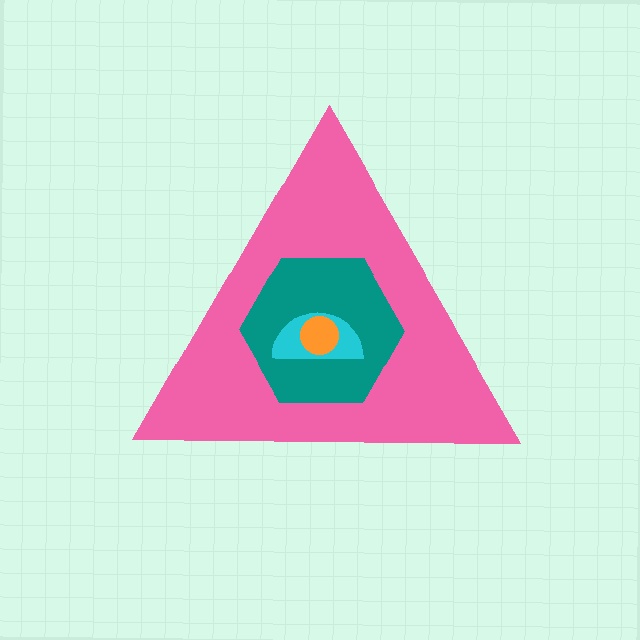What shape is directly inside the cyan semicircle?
The orange circle.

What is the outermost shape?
The pink triangle.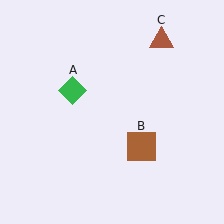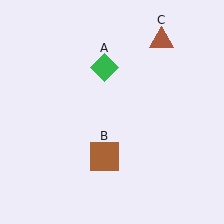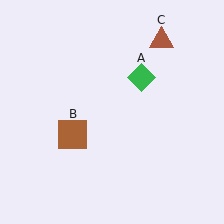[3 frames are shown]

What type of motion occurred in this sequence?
The green diamond (object A), brown square (object B) rotated clockwise around the center of the scene.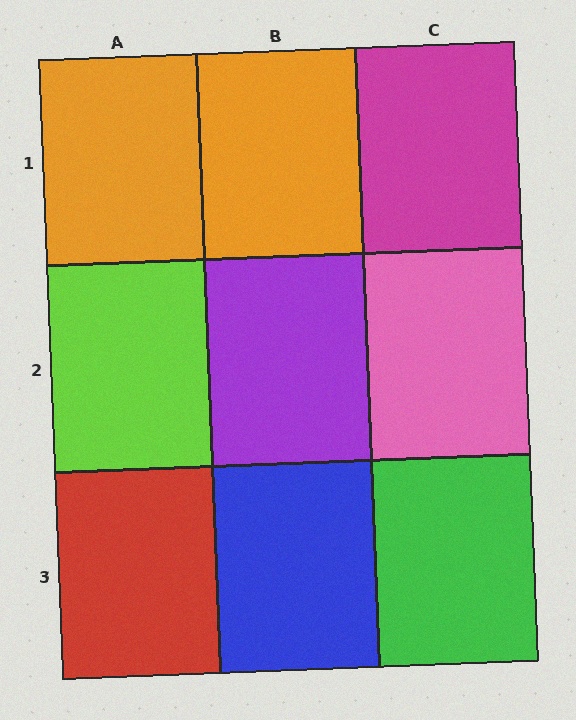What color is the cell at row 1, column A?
Orange.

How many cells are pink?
1 cell is pink.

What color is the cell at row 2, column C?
Pink.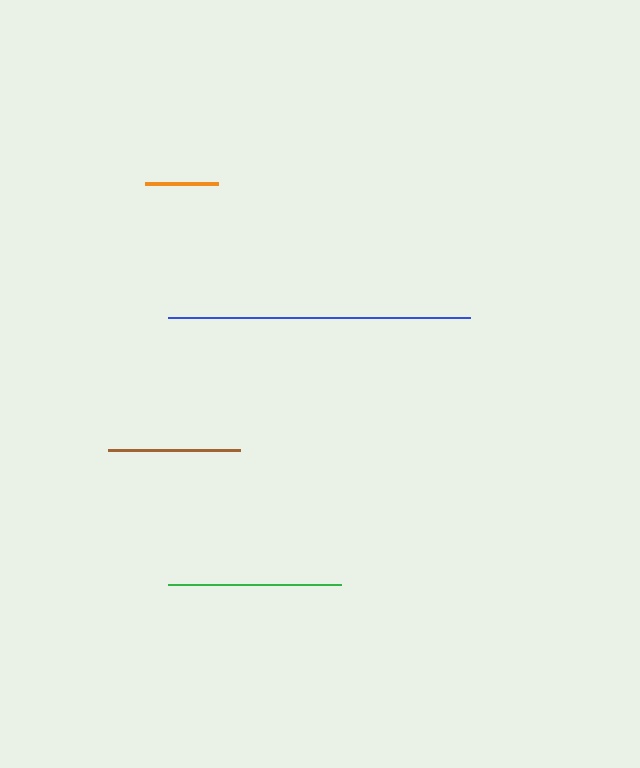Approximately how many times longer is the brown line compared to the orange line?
The brown line is approximately 1.8 times the length of the orange line.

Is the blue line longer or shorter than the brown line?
The blue line is longer than the brown line.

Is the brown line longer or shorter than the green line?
The green line is longer than the brown line.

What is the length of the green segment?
The green segment is approximately 173 pixels long.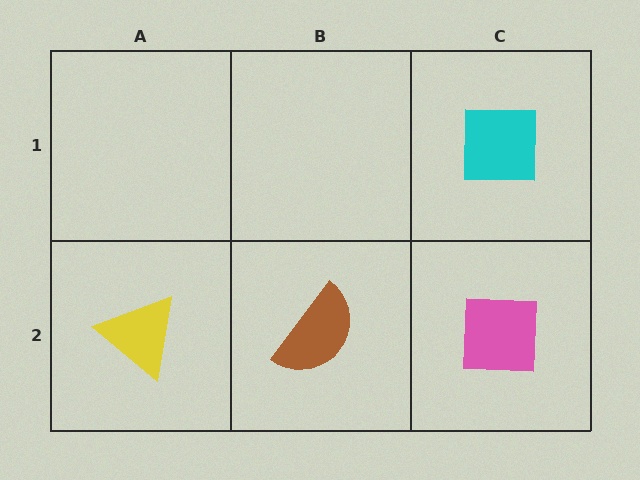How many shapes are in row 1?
1 shape.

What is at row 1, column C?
A cyan square.